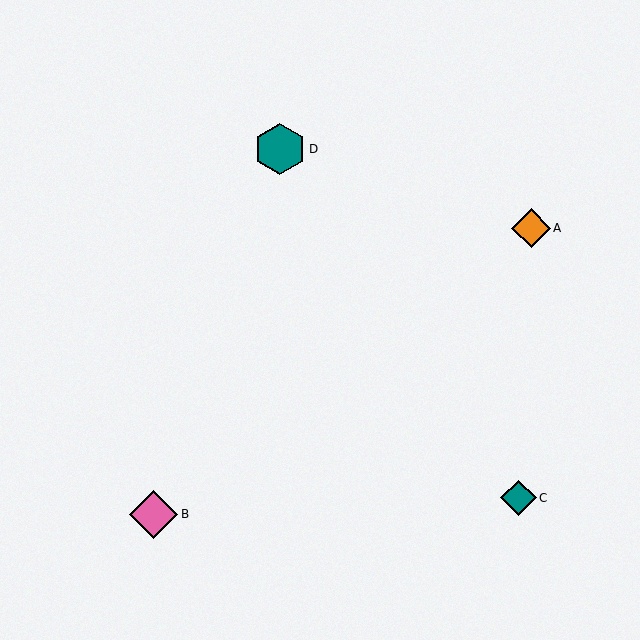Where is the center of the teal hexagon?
The center of the teal hexagon is at (280, 149).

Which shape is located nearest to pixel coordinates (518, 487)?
The teal diamond (labeled C) at (518, 498) is nearest to that location.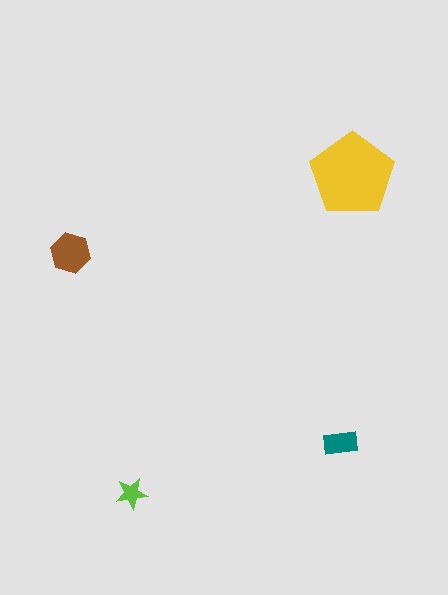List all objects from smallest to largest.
The lime star, the teal rectangle, the brown hexagon, the yellow pentagon.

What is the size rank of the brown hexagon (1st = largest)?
2nd.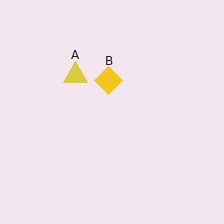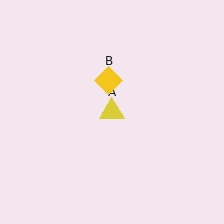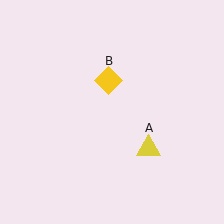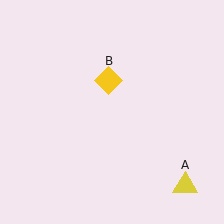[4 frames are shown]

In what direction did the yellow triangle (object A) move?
The yellow triangle (object A) moved down and to the right.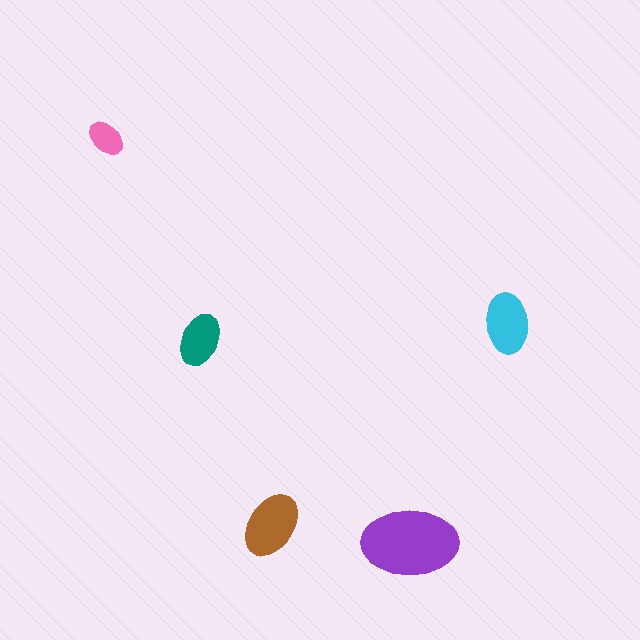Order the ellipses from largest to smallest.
the purple one, the brown one, the cyan one, the teal one, the pink one.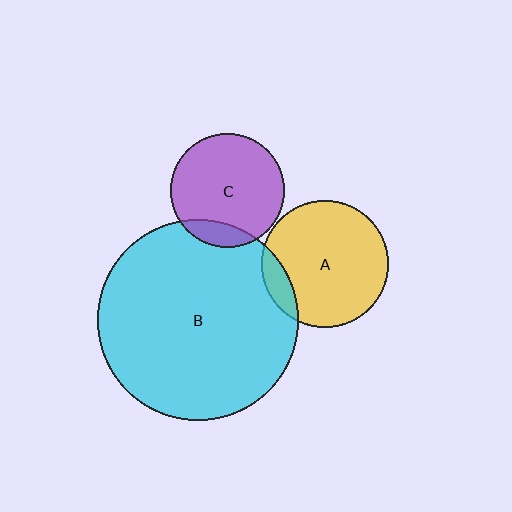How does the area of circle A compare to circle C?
Approximately 1.2 times.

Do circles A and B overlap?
Yes.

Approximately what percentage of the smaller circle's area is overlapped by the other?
Approximately 10%.